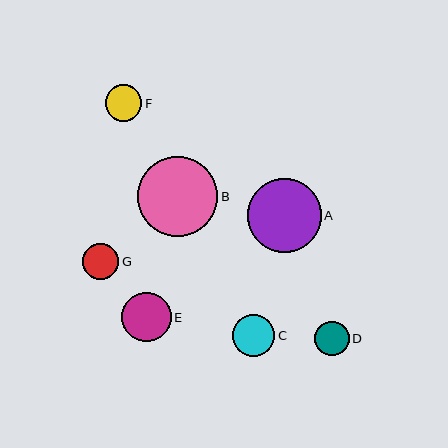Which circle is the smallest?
Circle D is the smallest with a size of approximately 34 pixels.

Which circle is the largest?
Circle B is the largest with a size of approximately 80 pixels.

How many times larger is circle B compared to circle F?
Circle B is approximately 2.2 times the size of circle F.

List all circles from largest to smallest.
From largest to smallest: B, A, E, C, G, F, D.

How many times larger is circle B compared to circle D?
Circle B is approximately 2.3 times the size of circle D.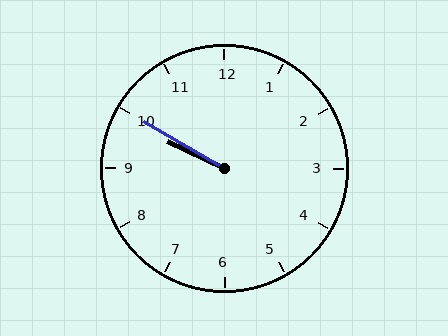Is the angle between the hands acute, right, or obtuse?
It is acute.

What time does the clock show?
9:50.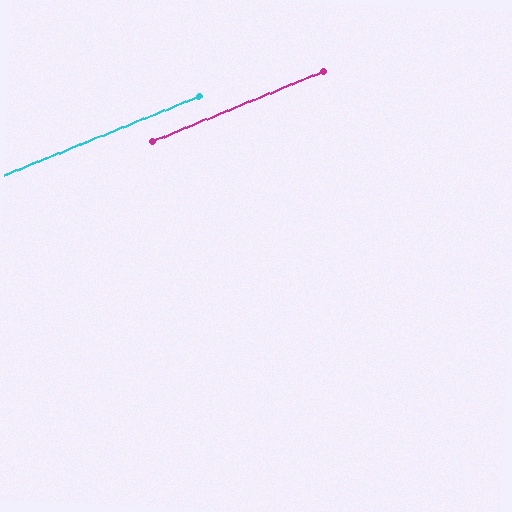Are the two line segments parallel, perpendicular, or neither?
Parallel — their directions differ by only 0.1°.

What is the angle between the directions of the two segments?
Approximately 0 degrees.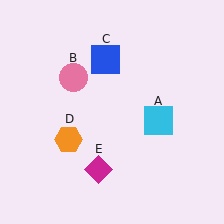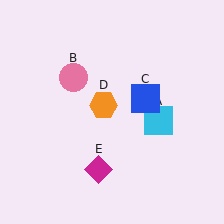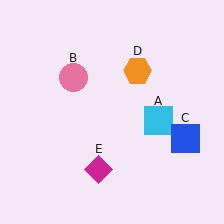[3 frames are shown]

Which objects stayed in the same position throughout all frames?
Cyan square (object A) and pink circle (object B) and magenta diamond (object E) remained stationary.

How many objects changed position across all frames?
2 objects changed position: blue square (object C), orange hexagon (object D).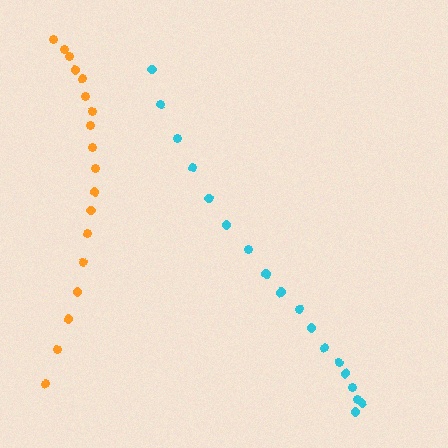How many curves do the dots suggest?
There are 2 distinct paths.